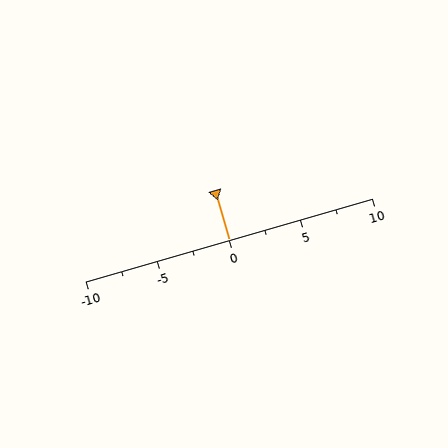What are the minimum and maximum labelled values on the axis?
The axis runs from -10 to 10.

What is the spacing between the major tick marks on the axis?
The major ticks are spaced 5 apart.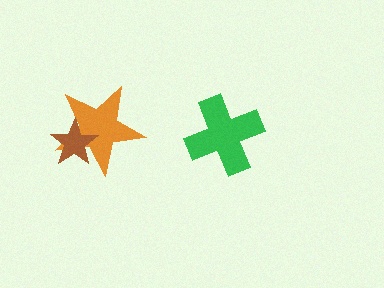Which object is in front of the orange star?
The brown star is in front of the orange star.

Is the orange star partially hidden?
Yes, it is partially covered by another shape.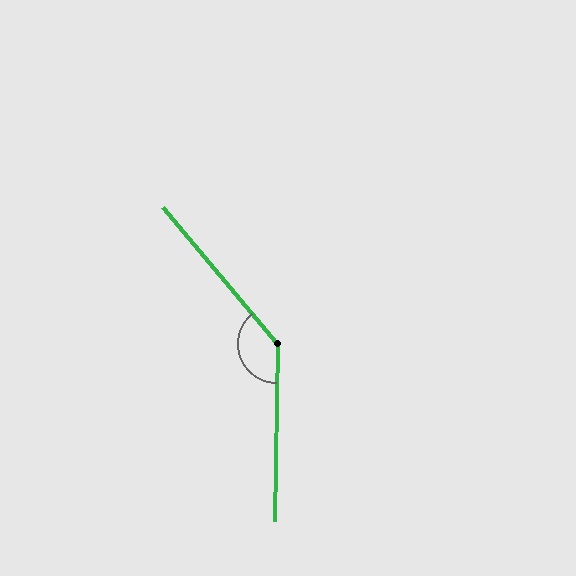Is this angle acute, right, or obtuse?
It is obtuse.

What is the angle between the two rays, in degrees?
Approximately 139 degrees.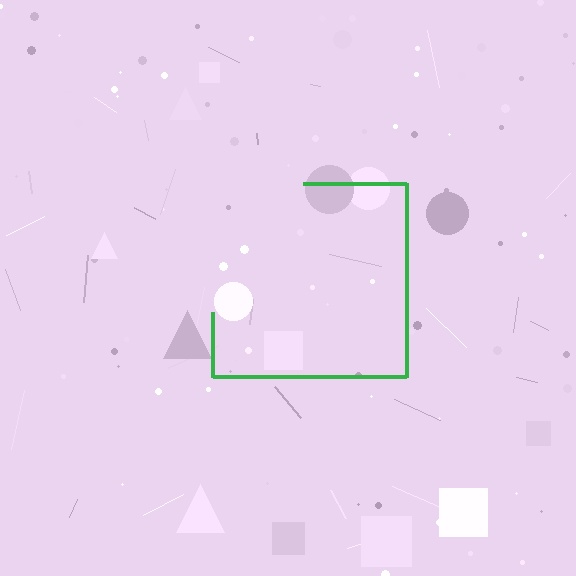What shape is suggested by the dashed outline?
The dashed outline suggests a square.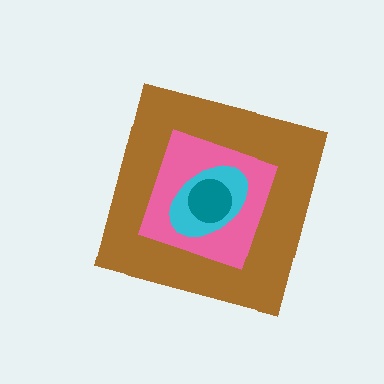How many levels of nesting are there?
4.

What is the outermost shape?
The brown square.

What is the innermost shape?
The teal circle.